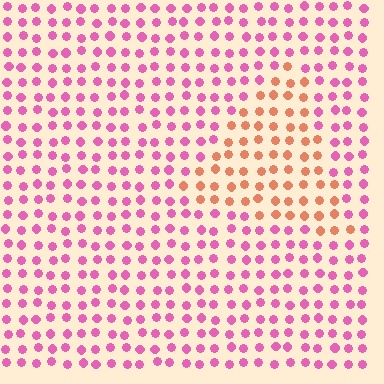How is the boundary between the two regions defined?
The boundary is defined purely by a slight shift in hue (about 53 degrees). Spacing, size, and orientation are identical on both sides.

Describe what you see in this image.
The image is filled with small pink elements in a uniform arrangement. A triangle-shaped region is visible where the elements are tinted to a slightly different hue, forming a subtle color boundary.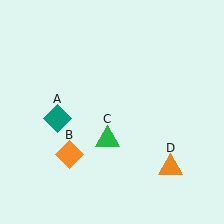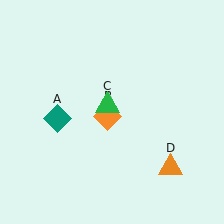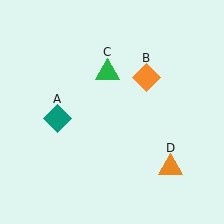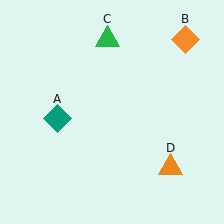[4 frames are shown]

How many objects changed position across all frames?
2 objects changed position: orange diamond (object B), green triangle (object C).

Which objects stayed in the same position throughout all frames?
Teal diamond (object A) and orange triangle (object D) remained stationary.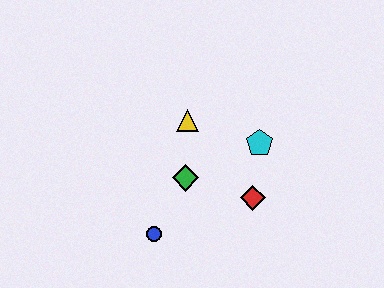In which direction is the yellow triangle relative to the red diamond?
The yellow triangle is above the red diamond.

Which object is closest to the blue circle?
The green diamond is closest to the blue circle.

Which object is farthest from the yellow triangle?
The blue circle is farthest from the yellow triangle.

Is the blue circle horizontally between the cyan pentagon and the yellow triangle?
No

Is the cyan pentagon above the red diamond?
Yes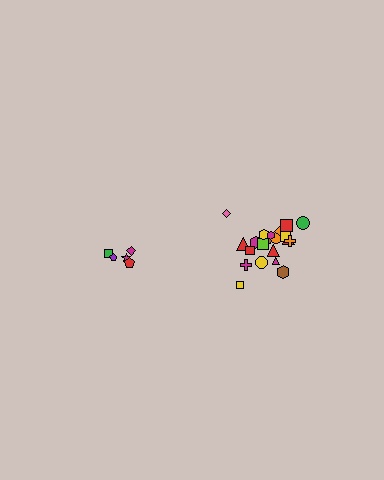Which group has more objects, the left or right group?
The right group.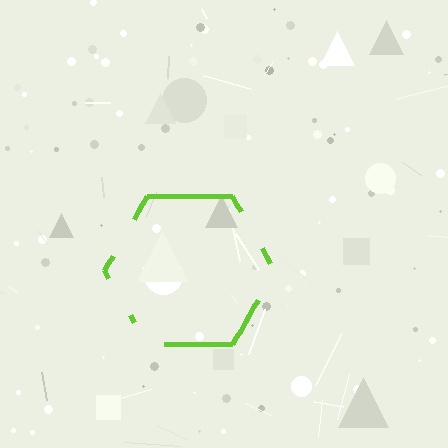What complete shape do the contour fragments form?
The contour fragments form a hexagon.